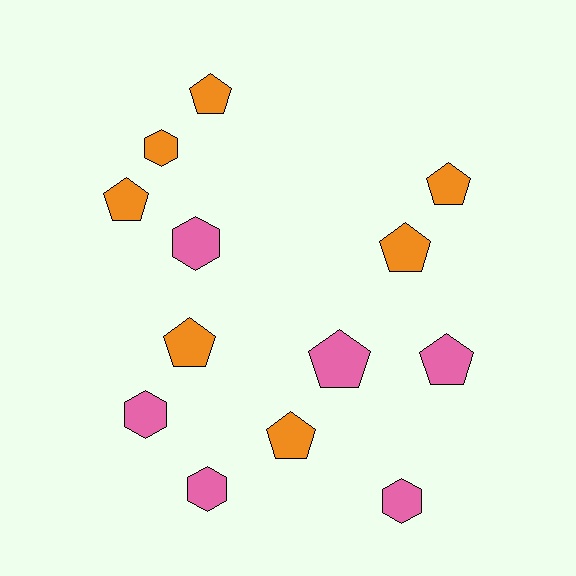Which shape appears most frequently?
Pentagon, with 8 objects.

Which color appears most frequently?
Orange, with 7 objects.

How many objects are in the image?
There are 13 objects.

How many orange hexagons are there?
There is 1 orange hexagon.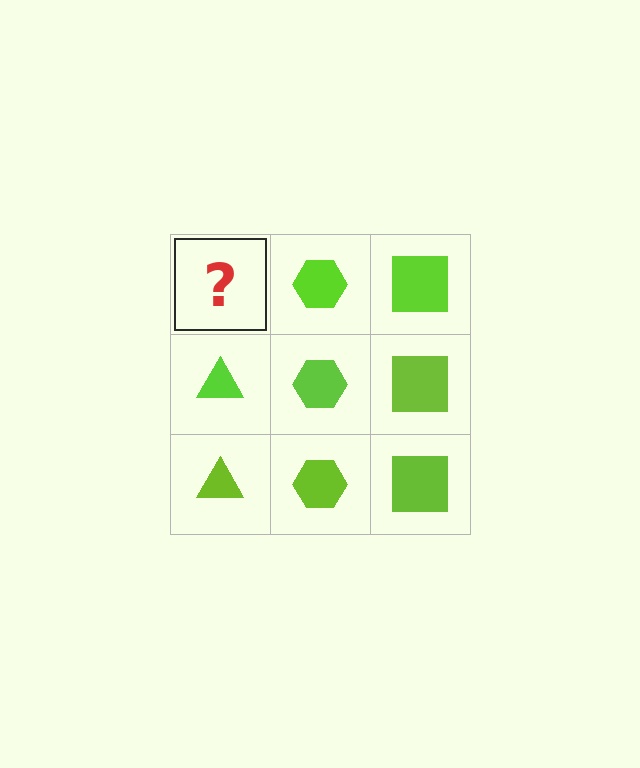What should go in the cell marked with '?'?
The missing cell should contain a lime triangle.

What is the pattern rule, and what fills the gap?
The rule is that each column has a consistent shape. The gap should be filled with a lime triangle.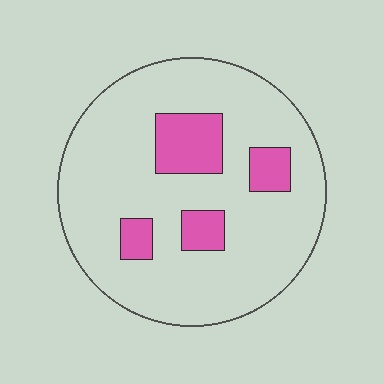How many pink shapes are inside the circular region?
4.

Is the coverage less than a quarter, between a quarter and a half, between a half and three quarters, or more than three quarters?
Less than a quarter.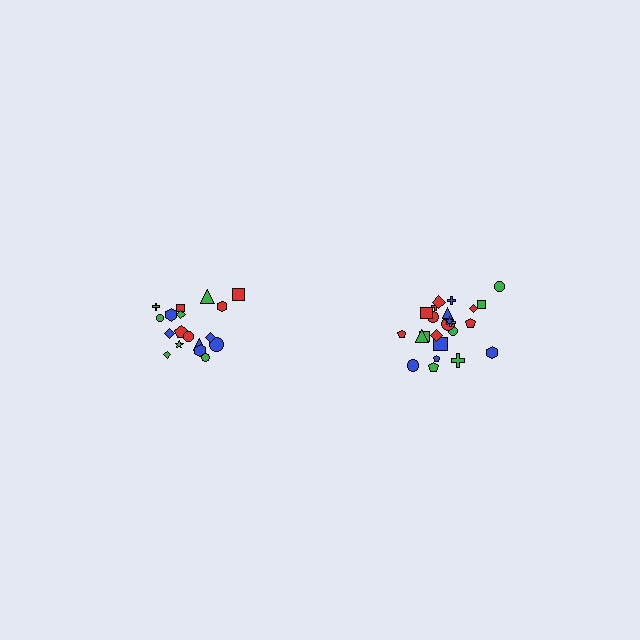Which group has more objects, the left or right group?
The right group.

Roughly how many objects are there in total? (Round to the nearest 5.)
Roughly 45 objects in total.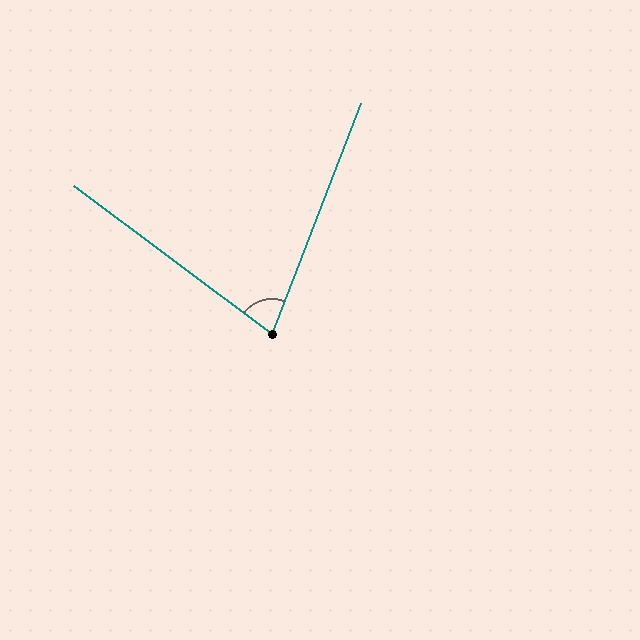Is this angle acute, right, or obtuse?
It is acute.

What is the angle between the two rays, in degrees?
Approximately 74 degrees.